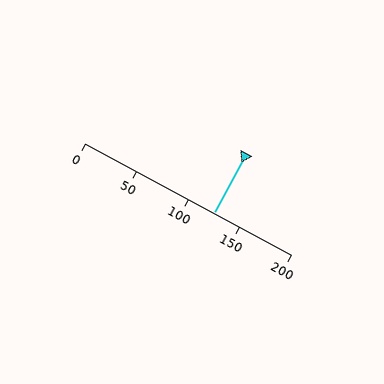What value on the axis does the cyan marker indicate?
The marker indicates approximately 125.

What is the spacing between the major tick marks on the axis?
The major ticks are spaced 50 apart.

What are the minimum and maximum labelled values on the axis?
The axis runs from 0 to 200.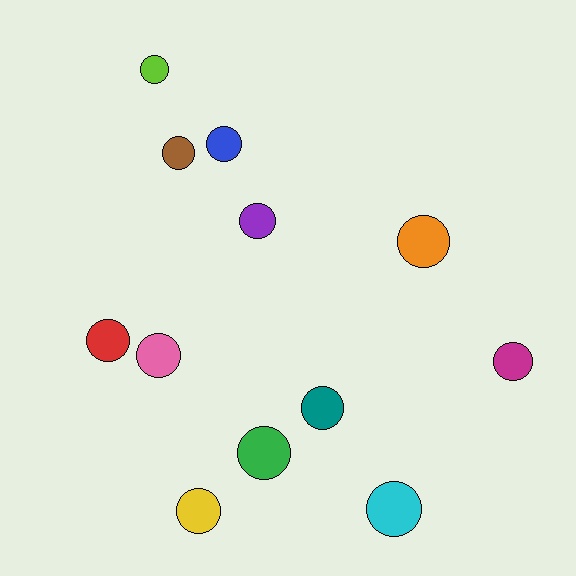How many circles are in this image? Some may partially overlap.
There are 12 circles.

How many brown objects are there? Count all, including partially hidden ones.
There is 1 brown object.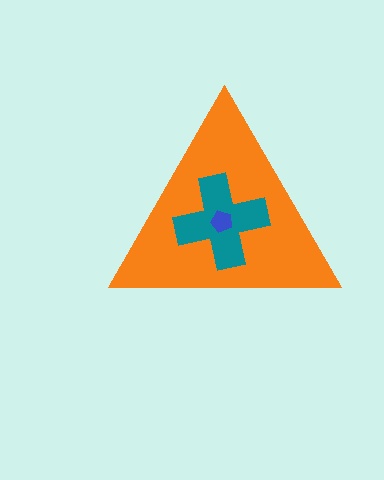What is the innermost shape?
The blue pentagon.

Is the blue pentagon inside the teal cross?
Yes.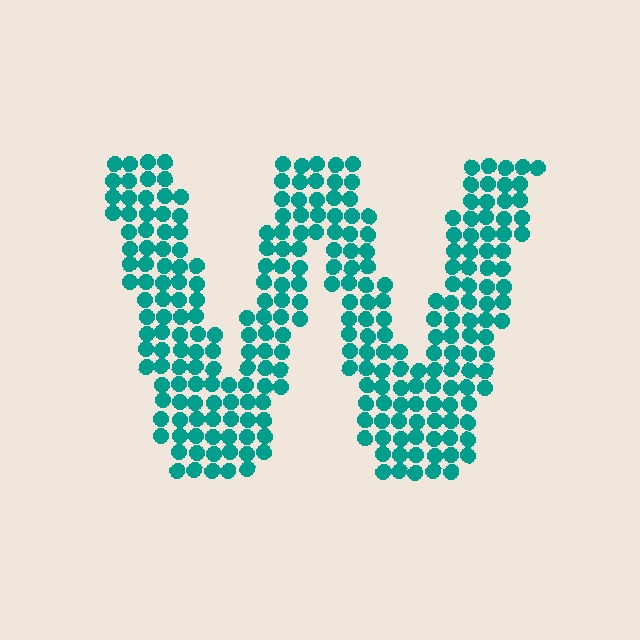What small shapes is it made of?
It is made of small circles.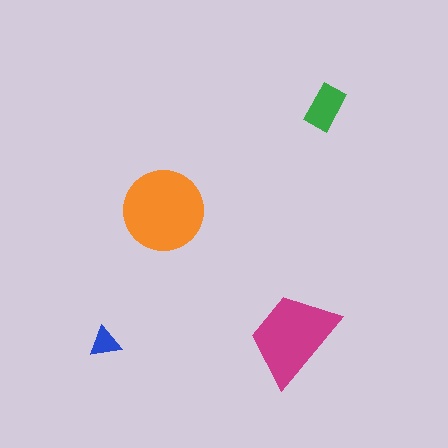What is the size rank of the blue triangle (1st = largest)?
4th.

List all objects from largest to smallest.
The orange circle, the magenta trapezoid, the green rectangle, the blue triangle.